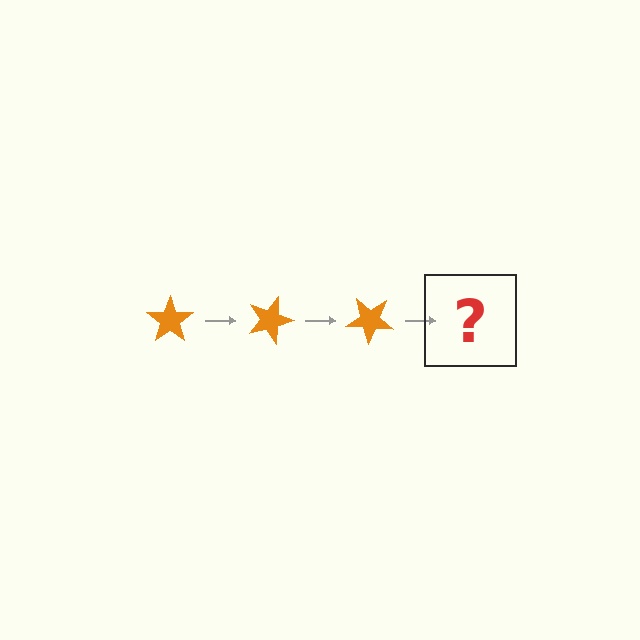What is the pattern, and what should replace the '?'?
The pattern is that the star rotates 20 degrees each step. The '?' should be an orange star rotated 60 degrees.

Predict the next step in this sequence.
The next step is an orange star rotated 60 degrees.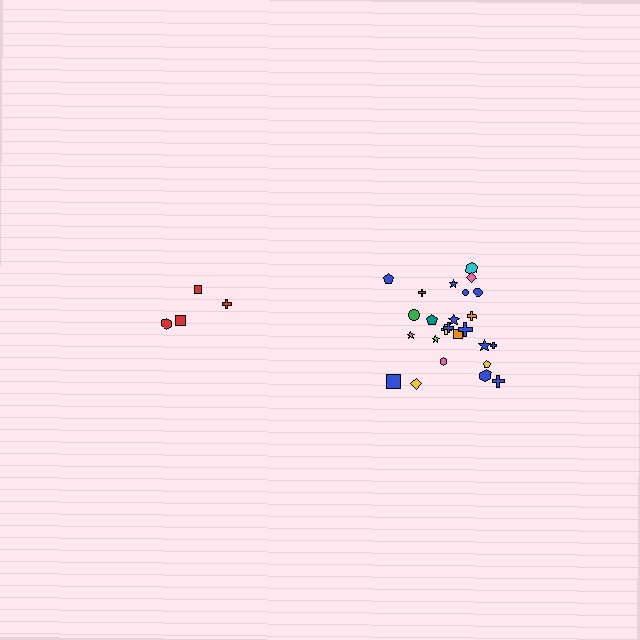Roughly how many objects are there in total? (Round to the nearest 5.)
Roughly 30 objects in total.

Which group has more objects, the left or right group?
The right group.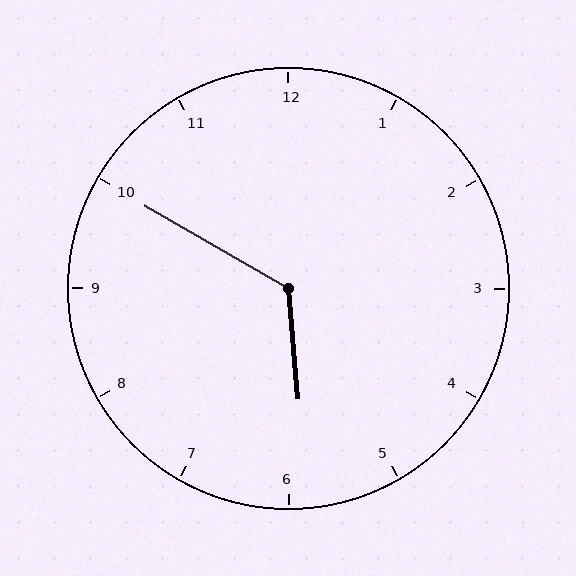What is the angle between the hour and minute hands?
Approximately 125 degrees.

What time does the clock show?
5:50.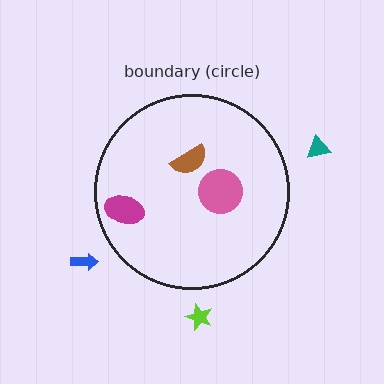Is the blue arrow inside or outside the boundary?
Outside.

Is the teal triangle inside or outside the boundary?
Outside.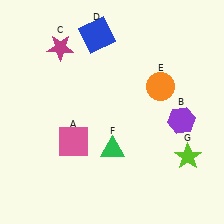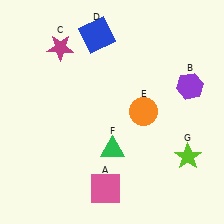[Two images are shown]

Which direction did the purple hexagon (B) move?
The purple hexagon (B) moved up.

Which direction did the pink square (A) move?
The pink square (A) moved down.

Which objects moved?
The objects that moved are: the pink square (A), the purple hexagon (B), the orange circle (E).